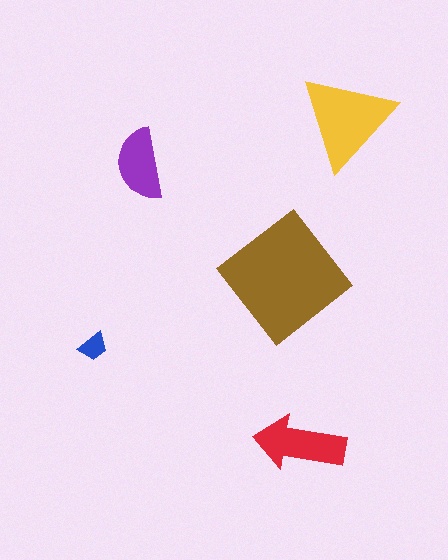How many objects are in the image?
There are 5 objects in the image.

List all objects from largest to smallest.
The brown diamond, the yellow triangle, the red arrow, the purple semicircle, the blue trapezoid.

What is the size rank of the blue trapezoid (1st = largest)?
5th.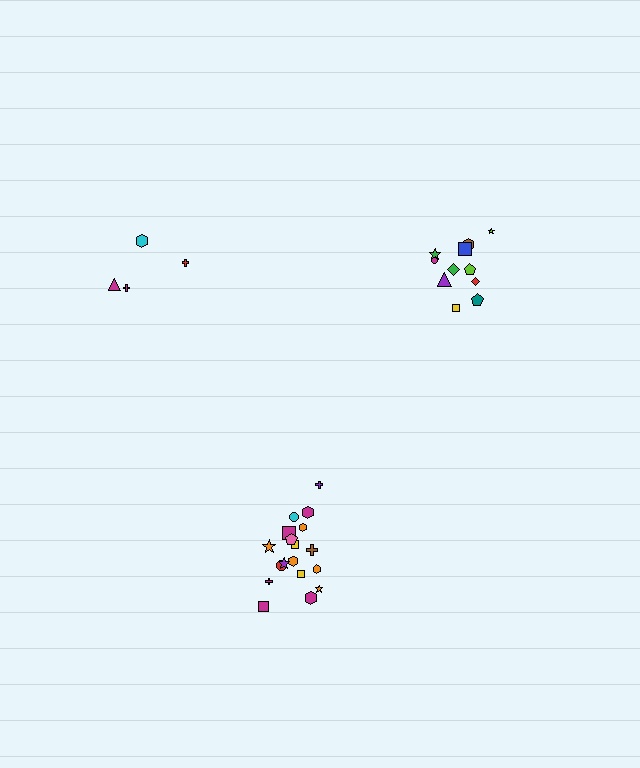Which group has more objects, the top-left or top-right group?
The top-right group.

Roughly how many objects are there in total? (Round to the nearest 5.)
Roughly 35 objects in total.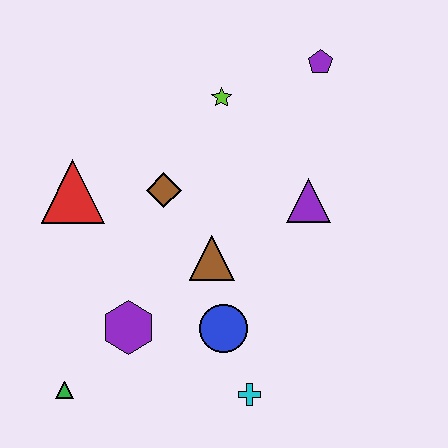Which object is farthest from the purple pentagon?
The green triangle is farthest from the purple pentagon.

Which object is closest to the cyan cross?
The blue circle is closest to the cyan cross.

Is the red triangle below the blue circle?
No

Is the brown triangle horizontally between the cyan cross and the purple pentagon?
No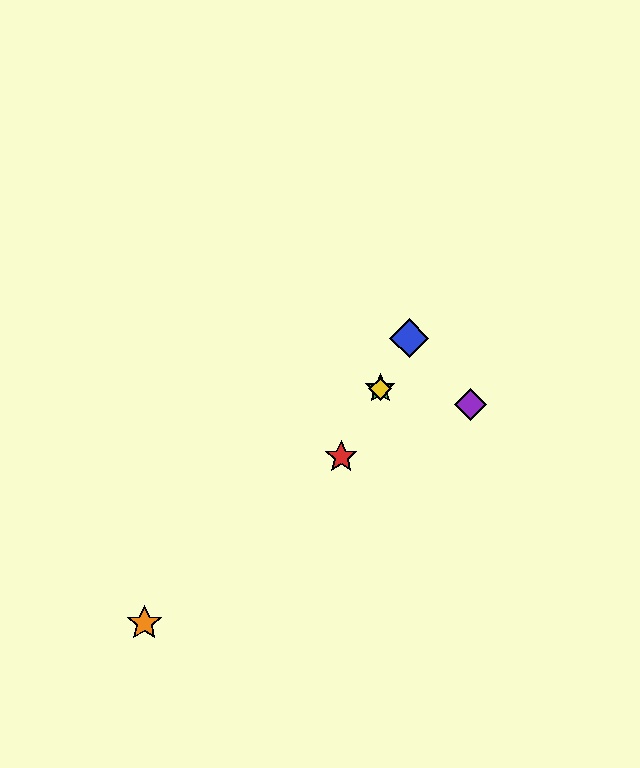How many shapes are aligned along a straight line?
4 shapes (the red star, the blue diamond, the green star, the yellow diamond) are aligned along a straight line.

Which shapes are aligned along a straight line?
The red star, the blue diamond, the green star, the yellow diamond are aligned along a straight line.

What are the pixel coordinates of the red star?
The red star is at (341, 457).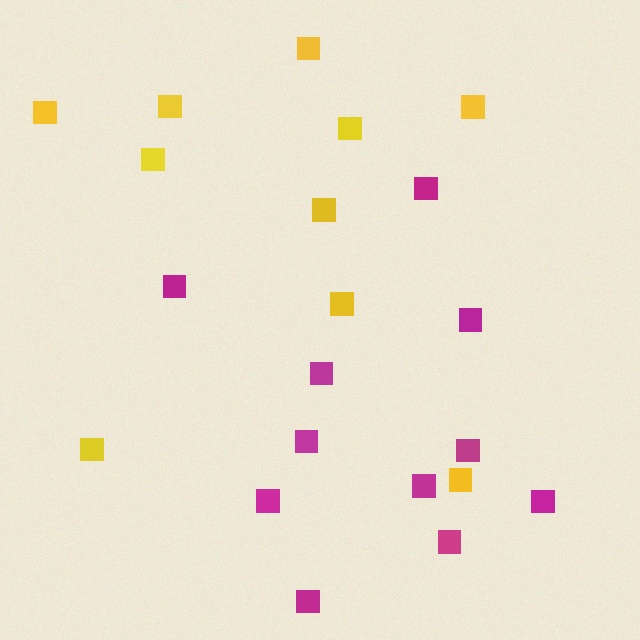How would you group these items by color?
There are 2 groups: one group of magenta squares (11) and one group of yellow squares (10).